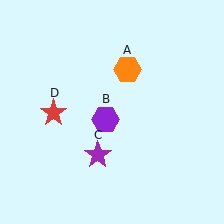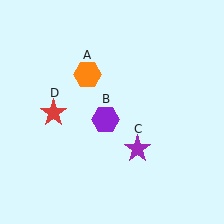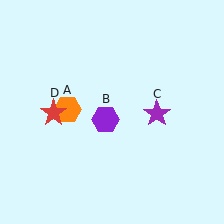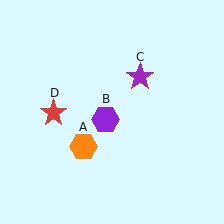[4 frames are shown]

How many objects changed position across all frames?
2 objects changed position: orange hexagon (object A), purple star (object C).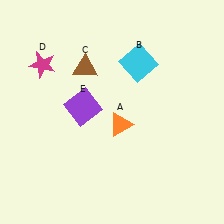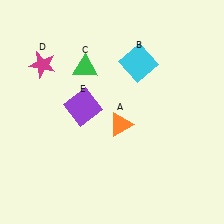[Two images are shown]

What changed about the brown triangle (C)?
In Image 1, C is brown. In Image 2, it changed to green.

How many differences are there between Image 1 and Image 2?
There is 1 difference between the two images.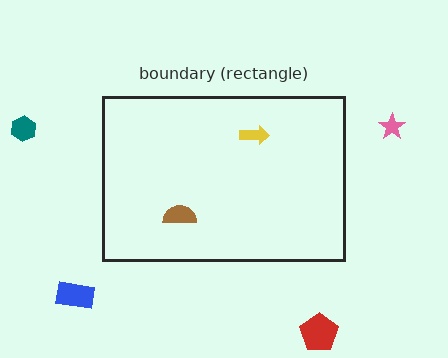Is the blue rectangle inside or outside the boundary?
Outside.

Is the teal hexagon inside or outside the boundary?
Outside.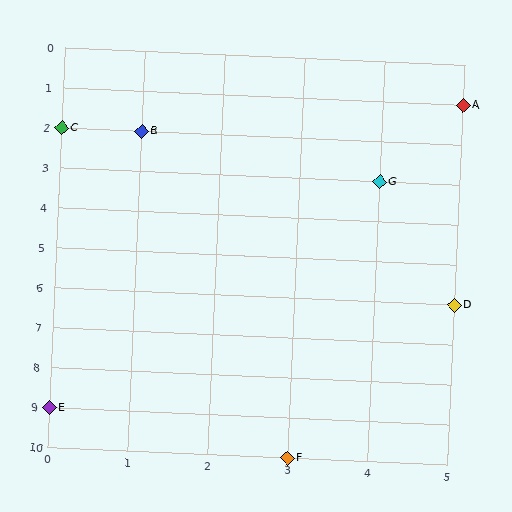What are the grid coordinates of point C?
Point C is at grid coordinates (0, 2).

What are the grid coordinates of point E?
Point E is at grid coordinates (0, 9).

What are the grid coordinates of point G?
Point G is at grid coordinates (4, 3).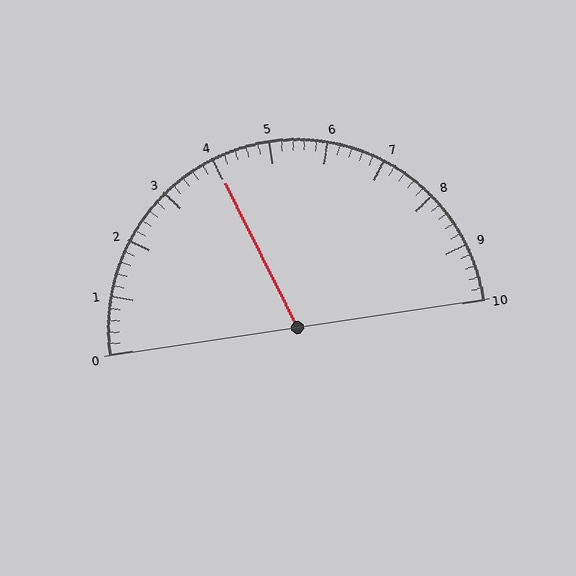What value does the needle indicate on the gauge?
The needle indicates approximately 4.0.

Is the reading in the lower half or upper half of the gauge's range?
The reading is in the lower half of the range (0 to 10).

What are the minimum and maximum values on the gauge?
The gauge ranges from 0 to 10.